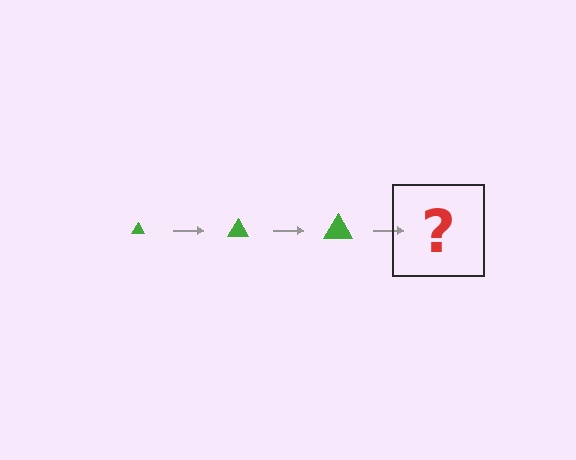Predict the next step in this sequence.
The next step is a green triangle, larger than the previous one.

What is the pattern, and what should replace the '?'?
The pattern is that the triangle gets progressively larger each step. The '?' should be a green triangle, larger than the previous one.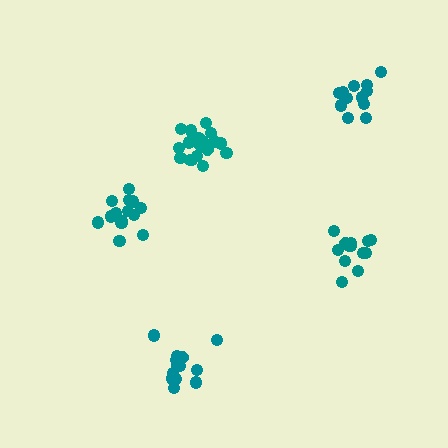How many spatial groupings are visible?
There are 5 spatial groupings.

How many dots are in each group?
Group 1: 13 dots, Group 2: 18 dots, Group 3: 14 dots, Group 4: 12 dots, Group 5: 14 dots (71 total).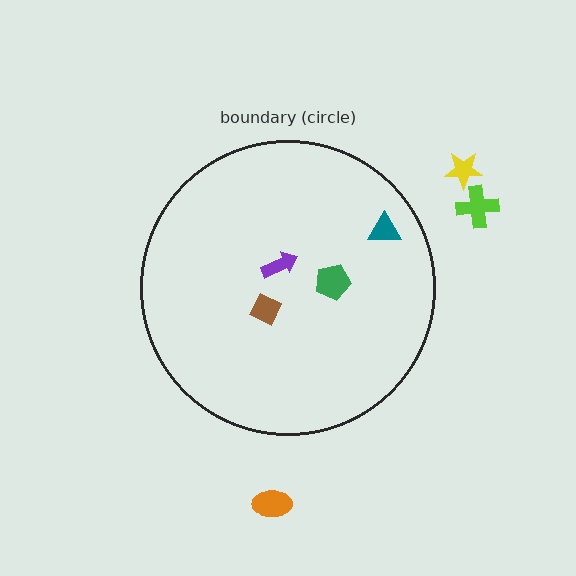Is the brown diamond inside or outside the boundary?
Inside.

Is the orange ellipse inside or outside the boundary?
Outside.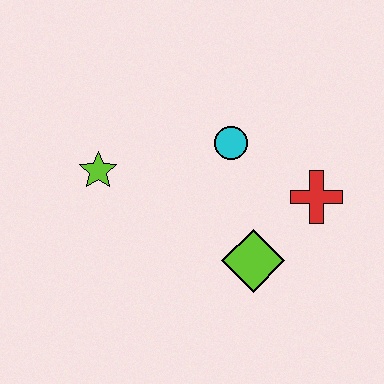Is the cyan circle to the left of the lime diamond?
Yes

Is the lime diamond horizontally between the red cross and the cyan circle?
Yes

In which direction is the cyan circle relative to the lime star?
The cyan circle is to the right of the lime star.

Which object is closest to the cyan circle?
The red cross is closest to the cyan circle.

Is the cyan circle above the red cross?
Yes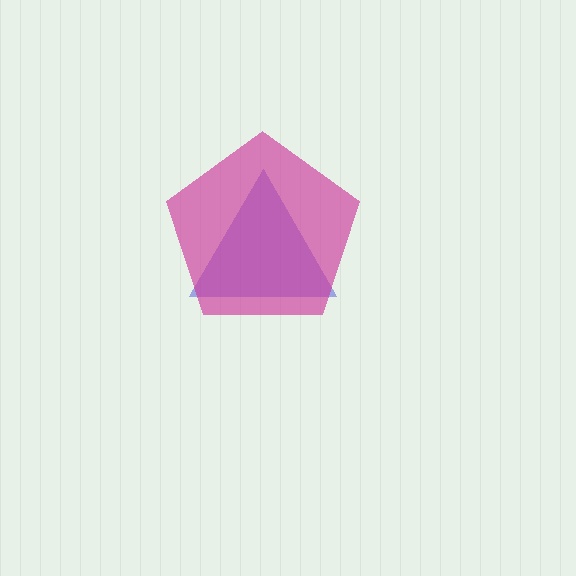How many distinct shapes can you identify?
There are 2 distinct shapes: a blue triangle, a magenta pentagon.